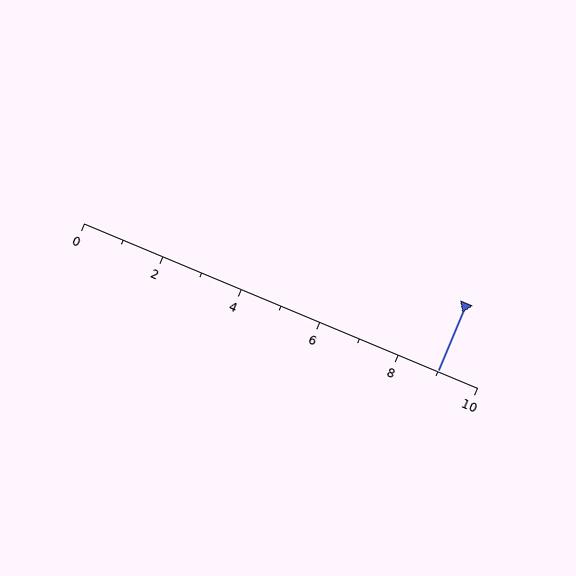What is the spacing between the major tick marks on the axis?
The major ticks are spaced 2 apart.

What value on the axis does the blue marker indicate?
The marker indicates approximately 9.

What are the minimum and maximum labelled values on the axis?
The axis runs from 0 to 10.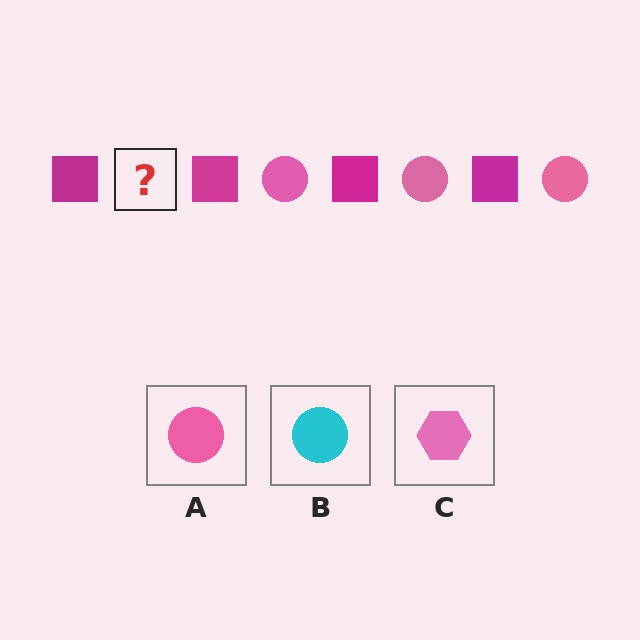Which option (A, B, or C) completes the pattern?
A.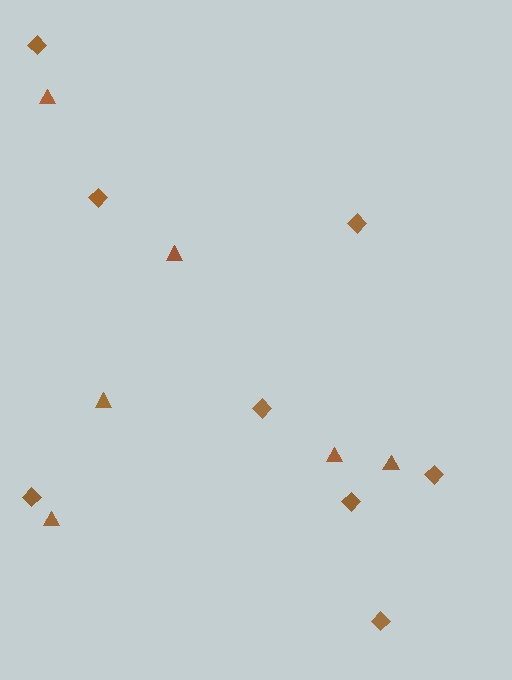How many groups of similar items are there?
There are 2 groups: one group of triangles (6) and one group of diamonds (8).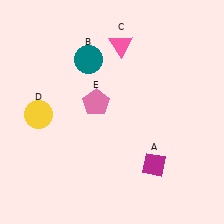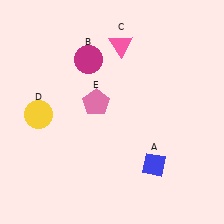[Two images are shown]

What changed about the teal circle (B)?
In Image 1, B is teal. In Image 2, it changed to magenta.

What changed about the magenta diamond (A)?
In Image 1, A is magenta. In Image 2, it changed to blue.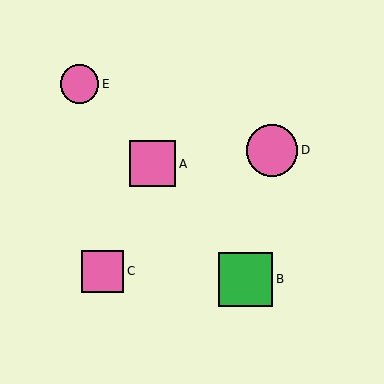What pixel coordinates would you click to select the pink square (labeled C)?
Click at (102, 271) to select the pink square C.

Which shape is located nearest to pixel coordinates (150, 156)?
The pink square (labeled A) at (153, 164) is nearest to that location.